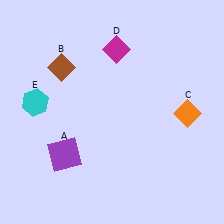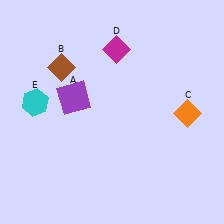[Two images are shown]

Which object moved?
The purple square (A) moved up.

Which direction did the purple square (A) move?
The purple square (A) moved up.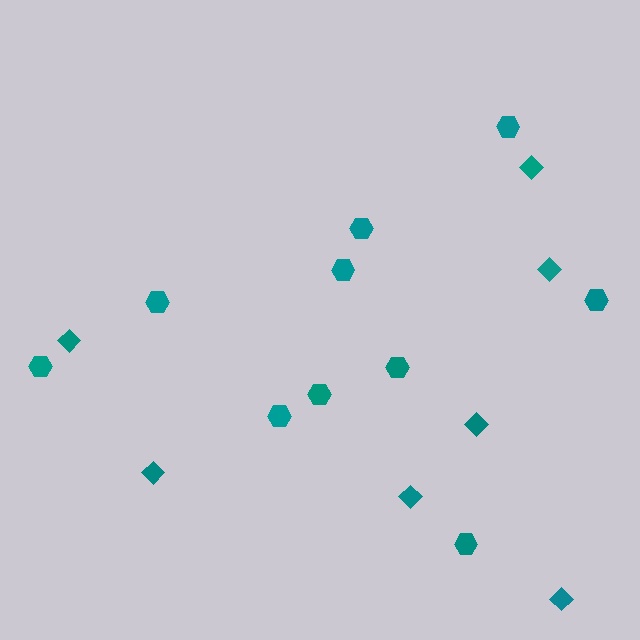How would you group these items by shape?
There are 2 groups: one group of diamonds (7) and one group of hexagons (10).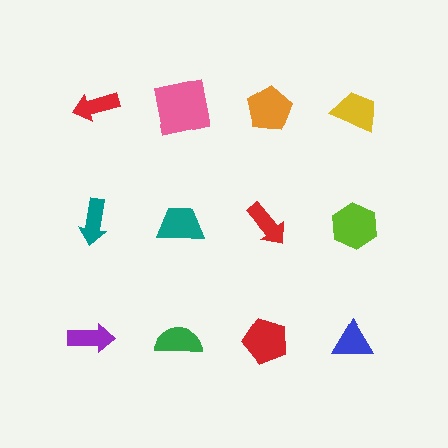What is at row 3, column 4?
A blue triangle.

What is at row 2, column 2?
A teal trapezoid.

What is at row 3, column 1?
A purple arrow.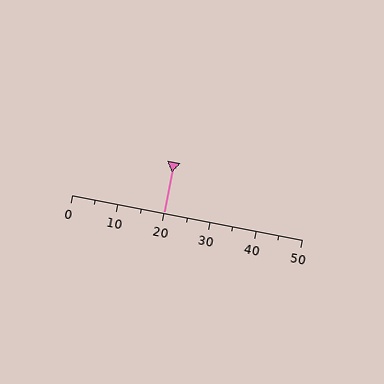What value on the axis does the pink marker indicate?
The marker indicates approximately 20.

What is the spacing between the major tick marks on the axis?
The major ticks are spaced 10 apart.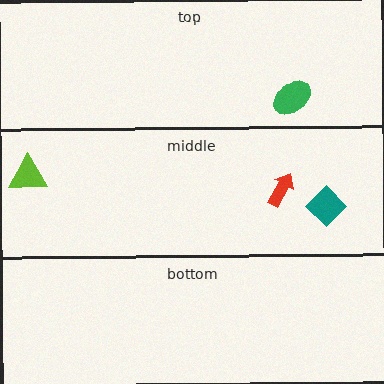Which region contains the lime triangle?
The middle region.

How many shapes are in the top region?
1.